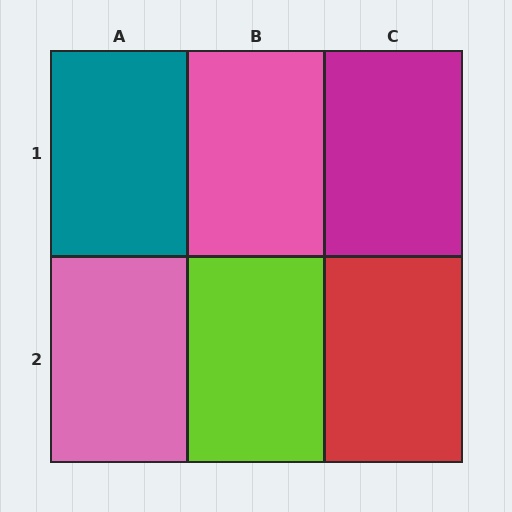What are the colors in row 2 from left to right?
Pink, lime, red.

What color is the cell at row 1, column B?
Pink.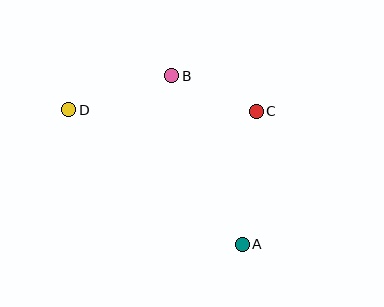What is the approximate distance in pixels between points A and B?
The distance between A and B is approximately 182 pixels.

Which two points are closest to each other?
Points B and C are closest to each other.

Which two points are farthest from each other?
Points A and D are farthest from each other.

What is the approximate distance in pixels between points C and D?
The distance between C and D is approximately 188 pixels.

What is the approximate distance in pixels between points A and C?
The distance between A and C is approximately 134 pixels.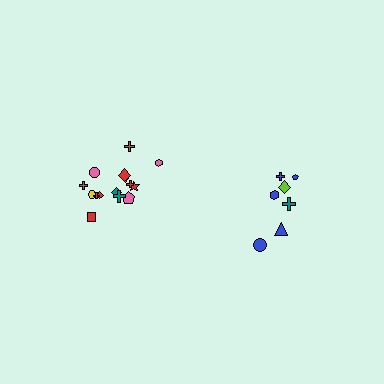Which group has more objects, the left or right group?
The left group.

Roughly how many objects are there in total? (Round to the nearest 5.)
Roughly 20 objects in total.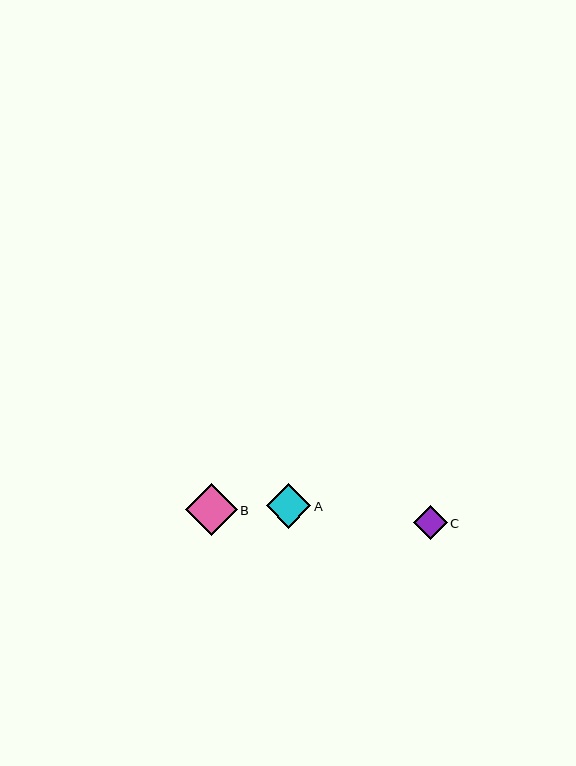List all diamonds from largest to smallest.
From largest to smallest: B, A, C.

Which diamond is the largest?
Diamond B is the largest with a size of approximately 52 pixels.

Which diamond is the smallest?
Diamond C is the smallest with a size of approximately 34 pixels.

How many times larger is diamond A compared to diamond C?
Diamond A is approximately 1.3 times the size of diamond C.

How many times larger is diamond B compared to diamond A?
Diamond B is approximately 1.2 times the size of diamond A.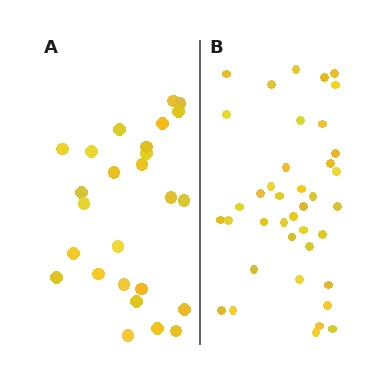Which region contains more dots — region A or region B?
Region B (the right region) has more dots.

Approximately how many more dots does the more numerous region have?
Region B has approximately 15 more dots than region A.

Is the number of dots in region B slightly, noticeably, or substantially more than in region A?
Region B has substantially more. The ratio is roughly 1.5 to 1.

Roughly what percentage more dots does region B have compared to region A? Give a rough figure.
About 50% more.